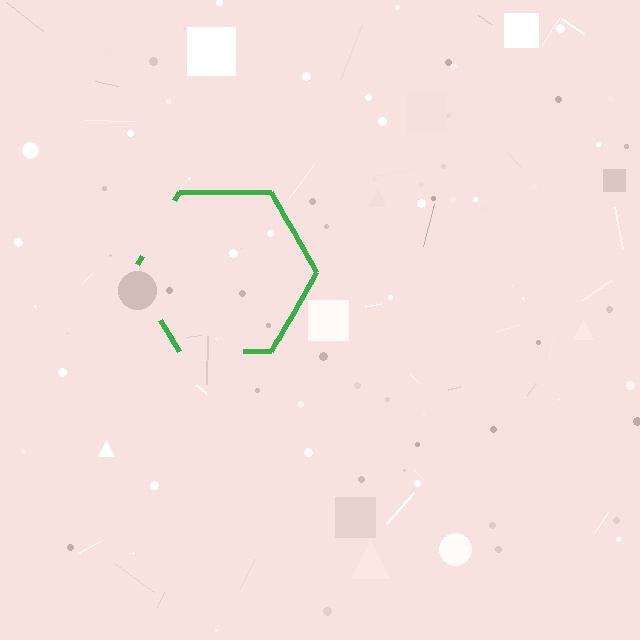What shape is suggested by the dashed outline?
The dashed outline suggests a hexagon.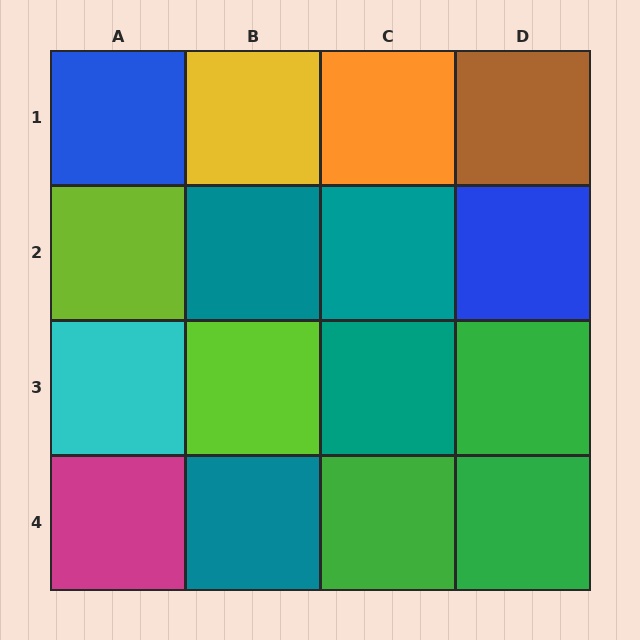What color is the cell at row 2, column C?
Teal.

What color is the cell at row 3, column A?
Cyan.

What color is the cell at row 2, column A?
Lime.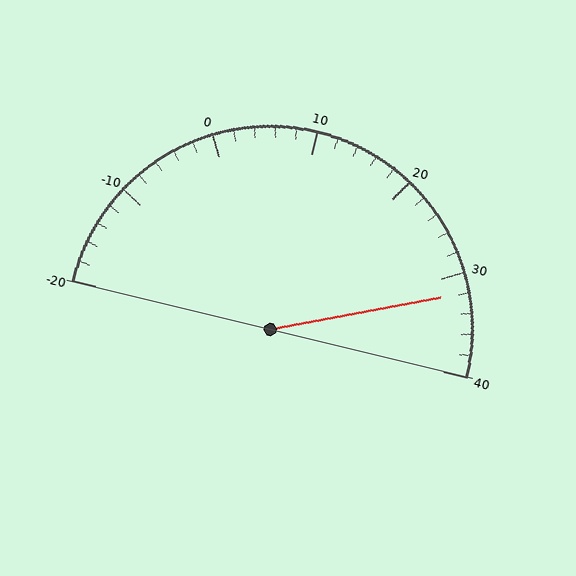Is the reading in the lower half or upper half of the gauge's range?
The reading is in the upper half of the range (-20 to 40).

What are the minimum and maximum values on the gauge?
The gauge ranges from -20 to 40.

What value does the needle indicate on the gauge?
The needle indicates approximately 32.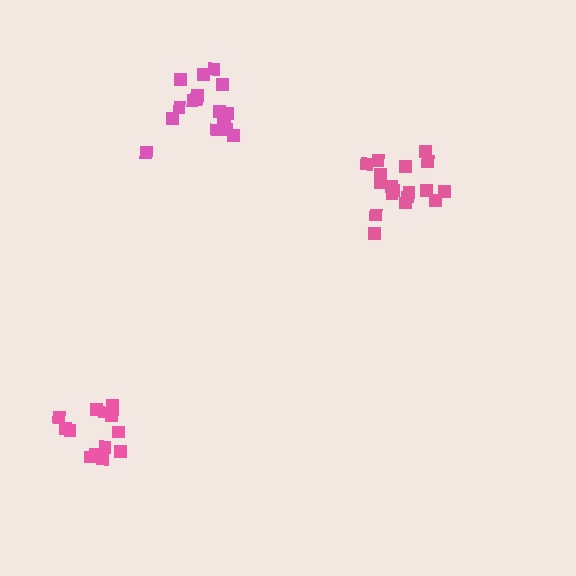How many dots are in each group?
Group 1: 18 dots, Group 2: 13 dots, Group 3: 17 dots (48 total).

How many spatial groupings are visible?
There are 3 spatial groupings.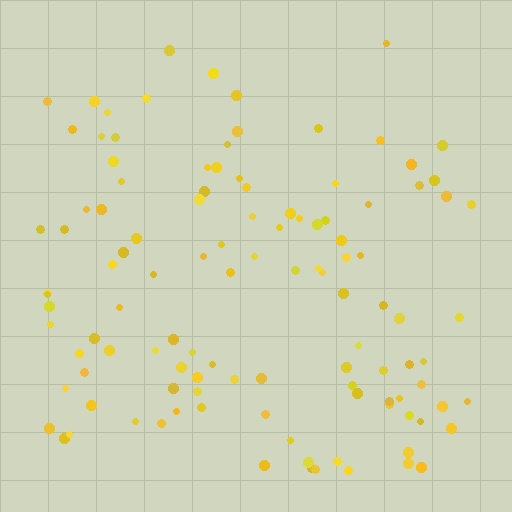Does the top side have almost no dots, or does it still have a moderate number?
Still a moderate number, just noticeably fewer than the bottom.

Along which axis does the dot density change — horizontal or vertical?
Vertical.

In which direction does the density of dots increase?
From top to bottom, with the bottom side densest.